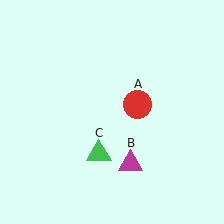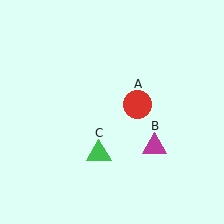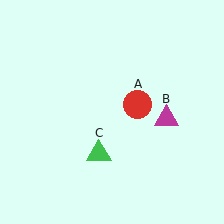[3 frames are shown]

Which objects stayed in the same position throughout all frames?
Red circle (object A) and green triangle (object C) remained stationary.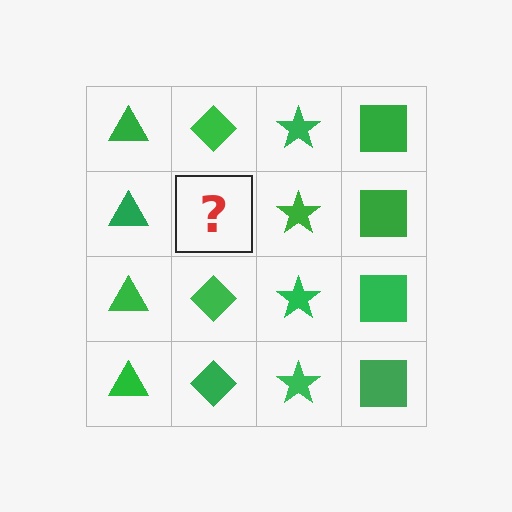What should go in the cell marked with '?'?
The missing cell should contain a green diamond.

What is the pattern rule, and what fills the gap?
The rule is that each column has a consistent shape. The gap should be filled with a green diamond.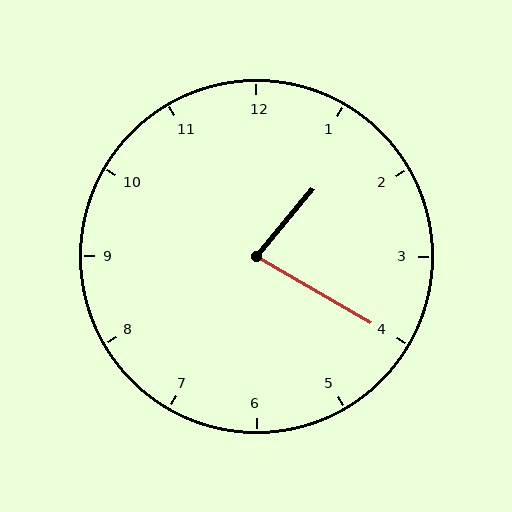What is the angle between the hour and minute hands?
Approximately 80 degrees.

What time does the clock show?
1:20.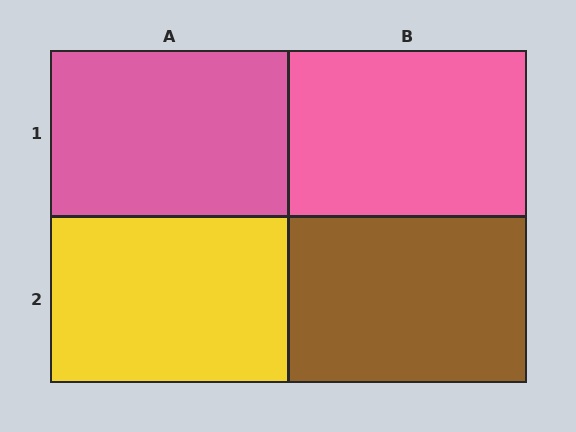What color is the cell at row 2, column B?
Brown.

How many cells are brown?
1 cell is brown.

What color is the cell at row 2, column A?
Yellow.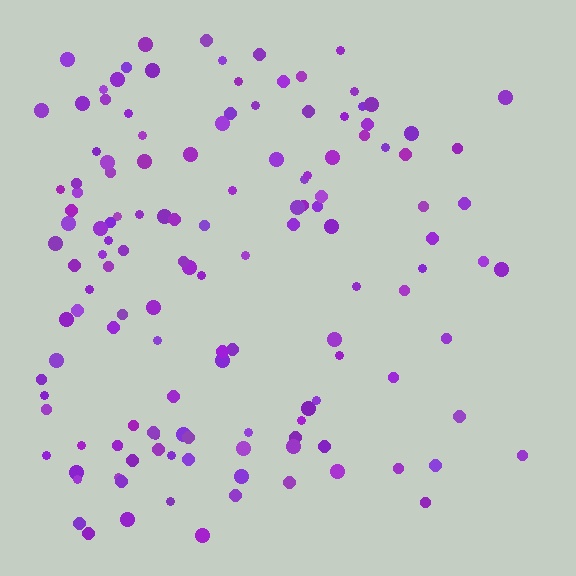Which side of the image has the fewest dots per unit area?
The right.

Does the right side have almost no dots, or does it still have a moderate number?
Still a moderate number, just noticeably fewer than the left.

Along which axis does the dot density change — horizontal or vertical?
Horizontal.